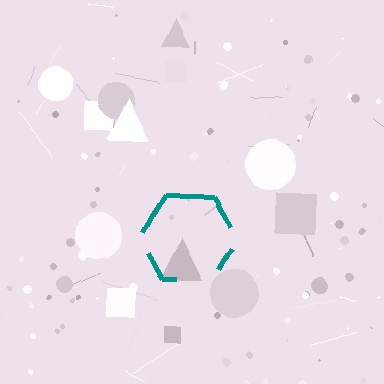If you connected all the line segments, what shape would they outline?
They would outline a hexagon.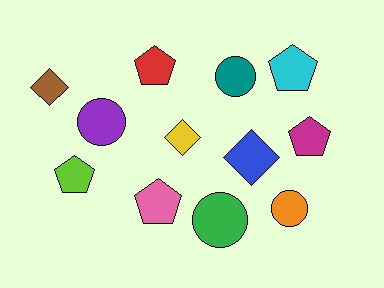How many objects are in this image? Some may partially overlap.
There are 12 objects.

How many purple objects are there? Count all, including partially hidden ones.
There is 1 purple object.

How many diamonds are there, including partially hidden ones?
There are 3 diamonds.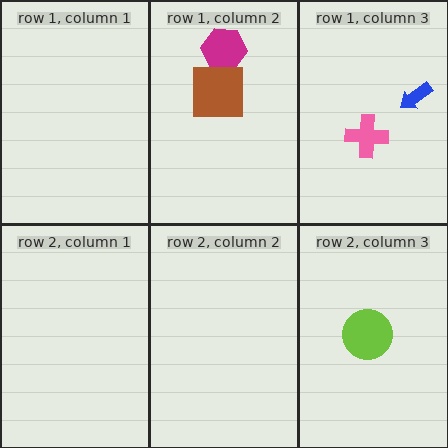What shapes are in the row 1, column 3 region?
The pink cross, the blue arrow.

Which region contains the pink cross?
The row 1, column 3 region.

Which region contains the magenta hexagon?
The row 1, column 2 region.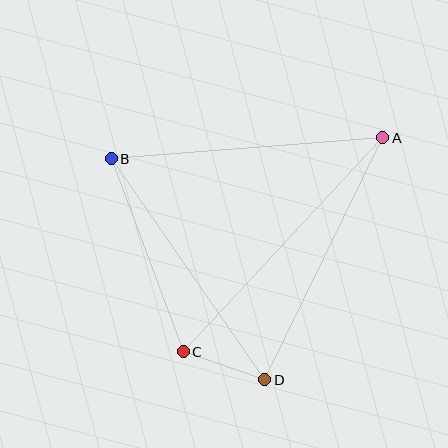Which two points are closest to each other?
Points C and D are closest to each other.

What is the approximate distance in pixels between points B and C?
The distance between B and C is approximately 206 pixels.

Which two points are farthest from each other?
Points A and C are farthest from each other.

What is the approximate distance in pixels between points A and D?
The distance between A and D is approximately 269 pixels.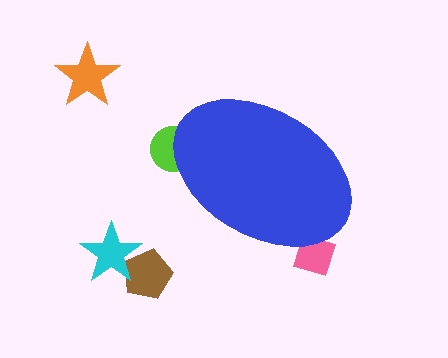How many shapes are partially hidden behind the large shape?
2 shapes are partially hidden.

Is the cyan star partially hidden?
No, the cyan star is fully visible.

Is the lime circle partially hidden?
Yes, the lime circle is partially hidden behind the blue ellipse.